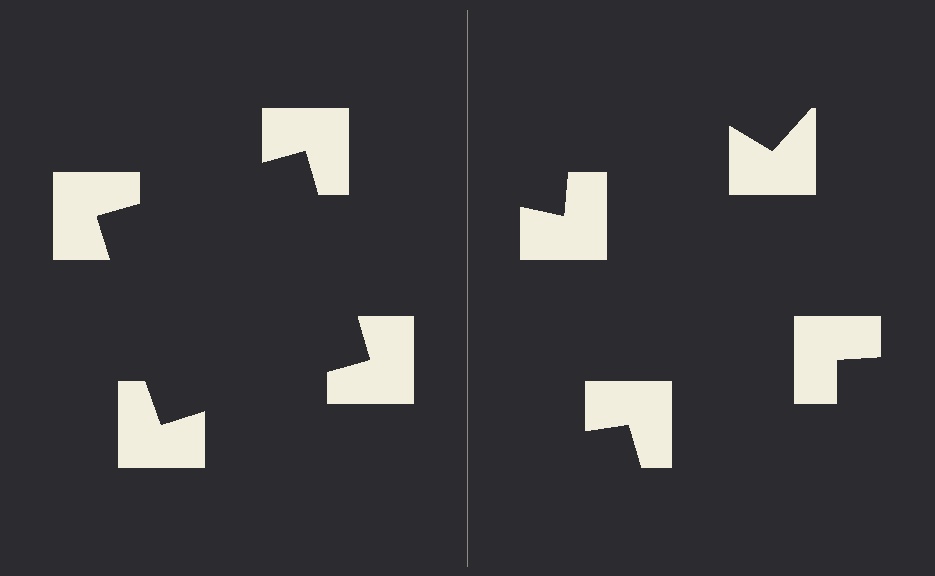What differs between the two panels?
The notched squares are positioned identically on both sides; only the wedge orientations differ. On the left they align to a square; on the right they are misaligned.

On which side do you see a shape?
An illusory square appears on the left side. On the right side the wedge cuts are rotated, so no coherent shape forms.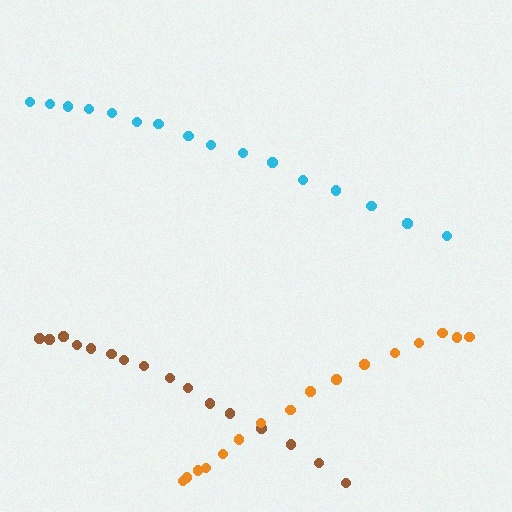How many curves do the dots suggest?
There are 3 distinct paths.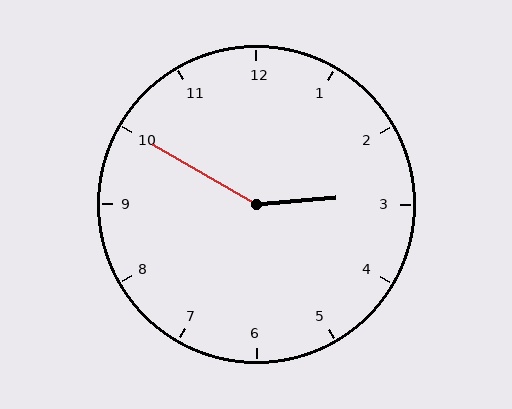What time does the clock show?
2:50.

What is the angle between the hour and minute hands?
Approximately 145 degrees.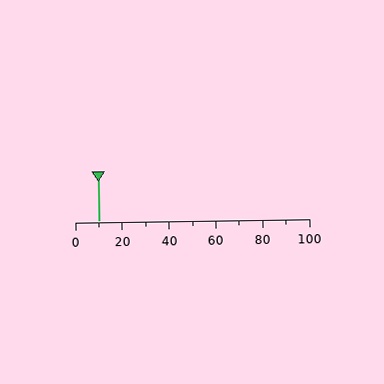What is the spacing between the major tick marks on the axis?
The major ticks are spaced 20 apart.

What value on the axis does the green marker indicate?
The marker indicates approximately 10.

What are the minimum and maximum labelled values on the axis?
The axis runs from 0 to 100.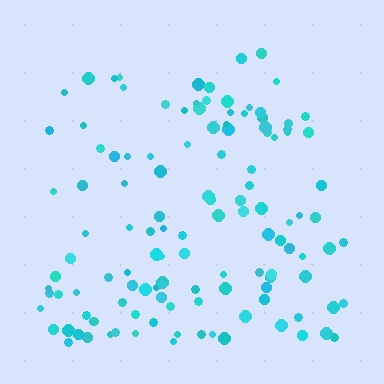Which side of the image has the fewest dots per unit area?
The top.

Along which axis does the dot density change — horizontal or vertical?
Vertical.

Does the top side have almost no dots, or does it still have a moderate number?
Still a moderate number, just noticeably fewer than the bottom.